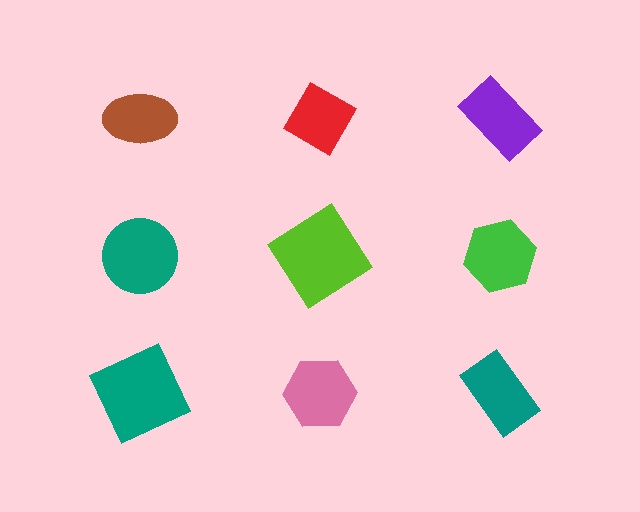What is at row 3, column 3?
A teal rectangle.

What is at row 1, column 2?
A red diamond.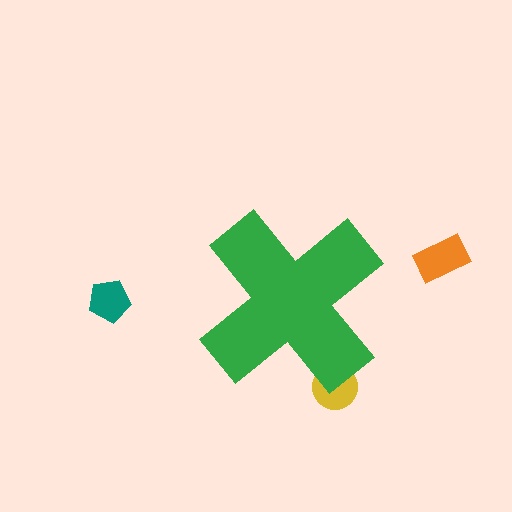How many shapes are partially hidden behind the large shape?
1 shape is partially hidden.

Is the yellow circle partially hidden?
Yes, the yellow circle is partially hidden behind the green cross.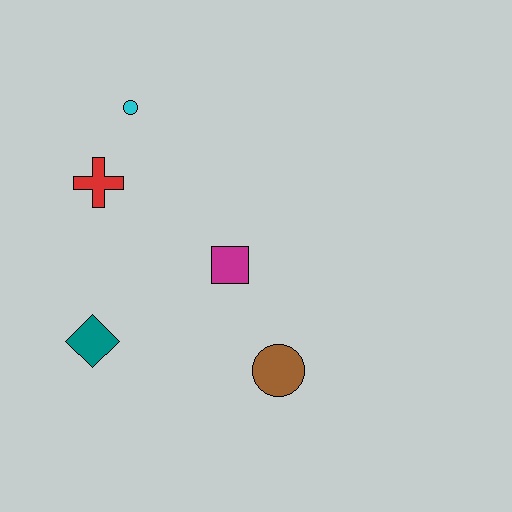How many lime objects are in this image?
There are no lime objects.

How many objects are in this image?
There are 5 objects.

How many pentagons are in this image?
There are no pentagons.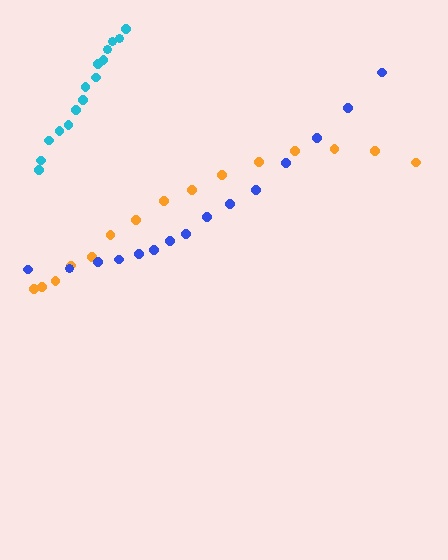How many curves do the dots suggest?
There are 3 distinct paths.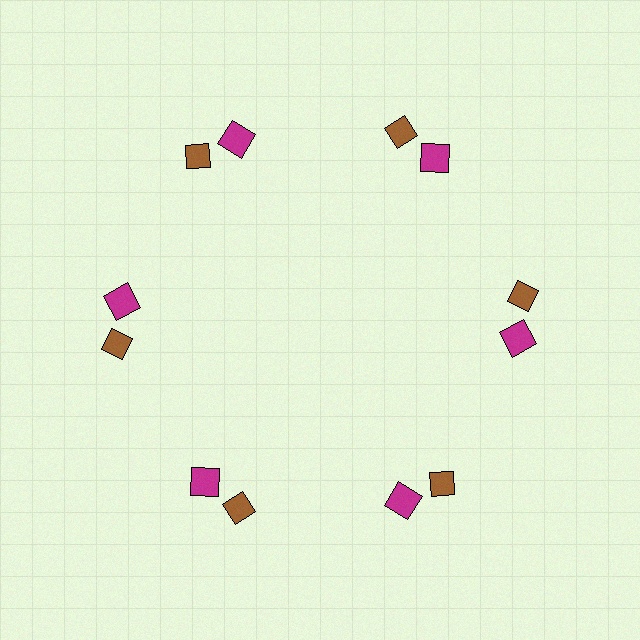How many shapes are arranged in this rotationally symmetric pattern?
There are 12 shapes, arranged in 6 groups of 2.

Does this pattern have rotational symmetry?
Yes, this pattern has 6-fold rotational symmetry. It looks the same after rotating 60 degrees around the center.